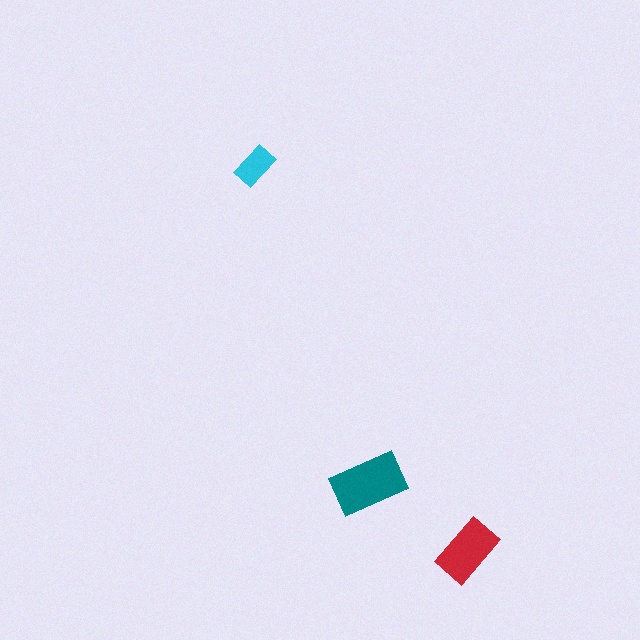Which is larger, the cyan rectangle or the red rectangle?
The red one.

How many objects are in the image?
There are 3 objects in the image.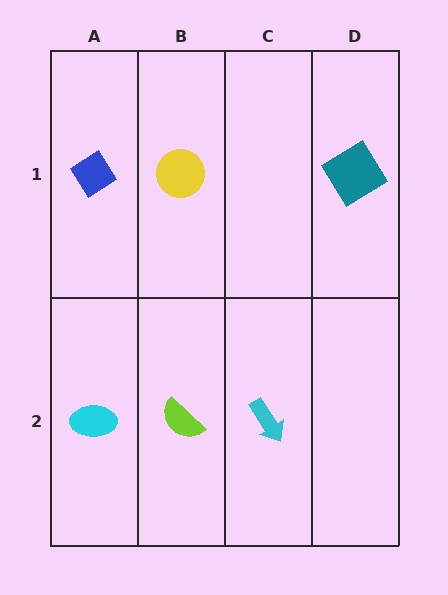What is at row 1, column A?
A blue diamond.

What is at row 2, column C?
A cyan arrow.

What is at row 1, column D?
A teal diamond.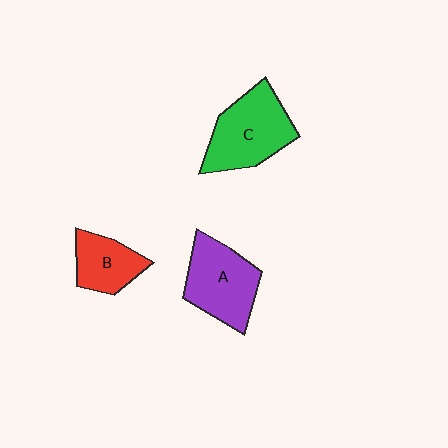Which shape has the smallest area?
Shape B (red).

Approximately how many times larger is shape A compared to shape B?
Approximately 1.5 times.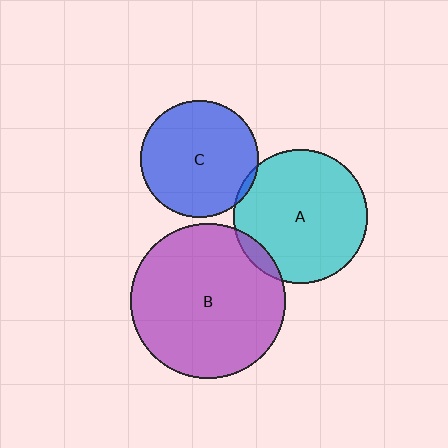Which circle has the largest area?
Circle B (purple).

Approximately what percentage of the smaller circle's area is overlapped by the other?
Approximately 5%.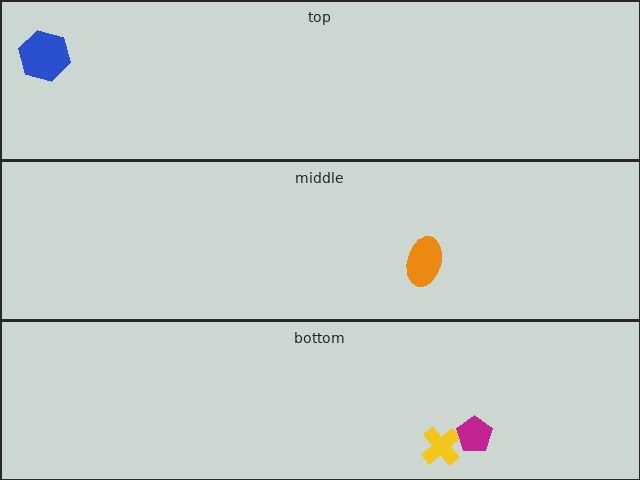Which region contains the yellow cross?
The bottom region.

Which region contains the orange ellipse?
The middle region.